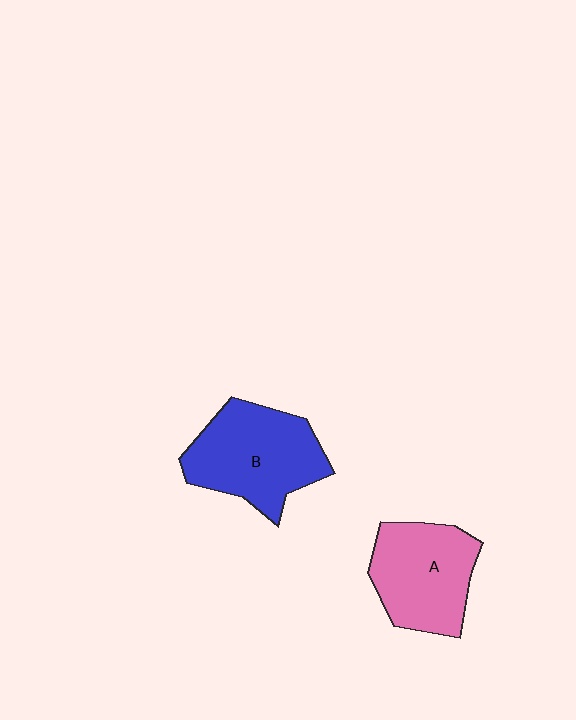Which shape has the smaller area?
Shape A (pink).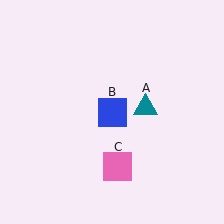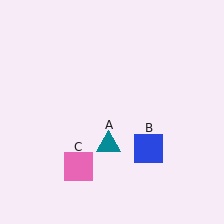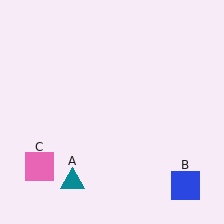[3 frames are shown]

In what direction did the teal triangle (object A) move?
The teal triangle (object A) moved down and to the left.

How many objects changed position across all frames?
3 objects changed position: teal triangle (object A), blue square (object B), pink square (object C).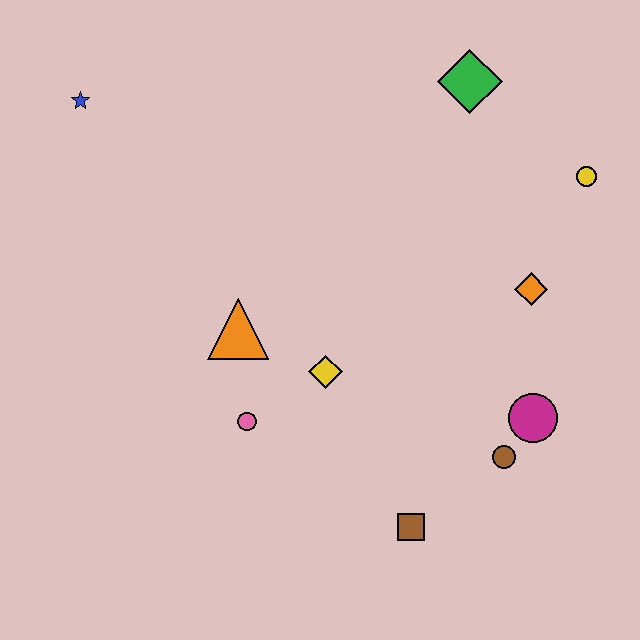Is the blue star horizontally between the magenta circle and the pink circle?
No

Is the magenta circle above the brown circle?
Yes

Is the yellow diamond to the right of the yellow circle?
No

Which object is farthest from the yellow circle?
The blue star is farthest from the yellow circle.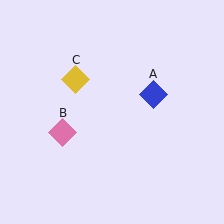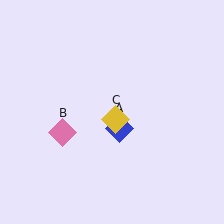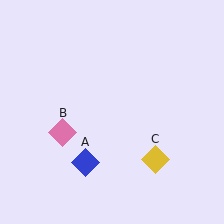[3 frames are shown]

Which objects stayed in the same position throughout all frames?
Pink diamond (object B) remained stationary.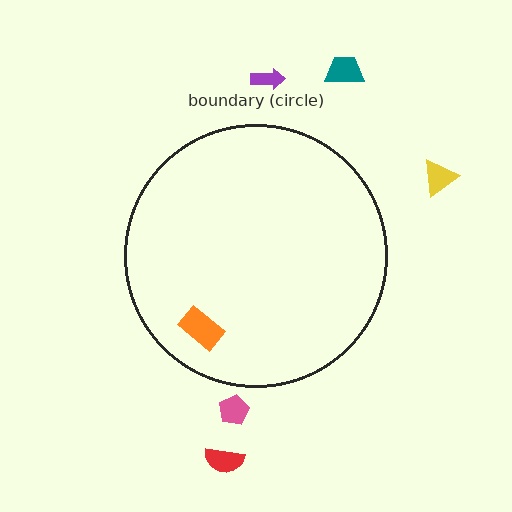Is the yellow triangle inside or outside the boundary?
Outside.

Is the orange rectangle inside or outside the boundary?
Inside.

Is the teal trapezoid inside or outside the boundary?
Outside.